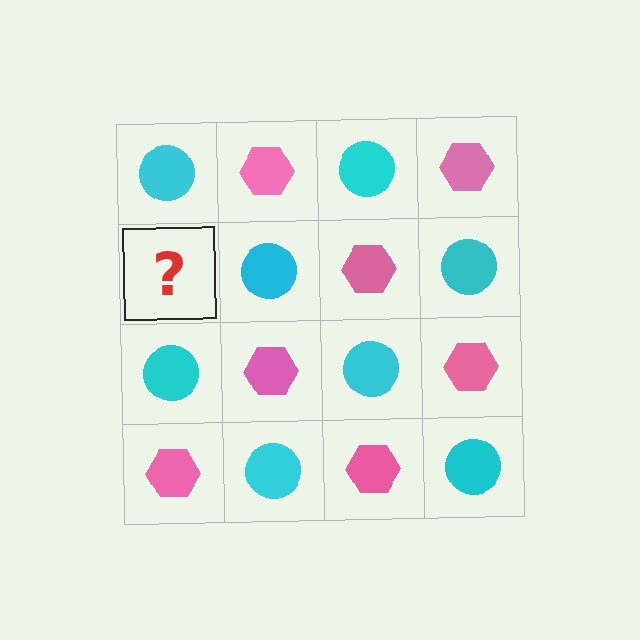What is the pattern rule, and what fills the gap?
The rule is that it alternates cyan circle and pink hexagon in a checkerboard pattern. The gap should be filled with a pink hexagon.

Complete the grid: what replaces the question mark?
The question mark should be replaced with a pink hexagon.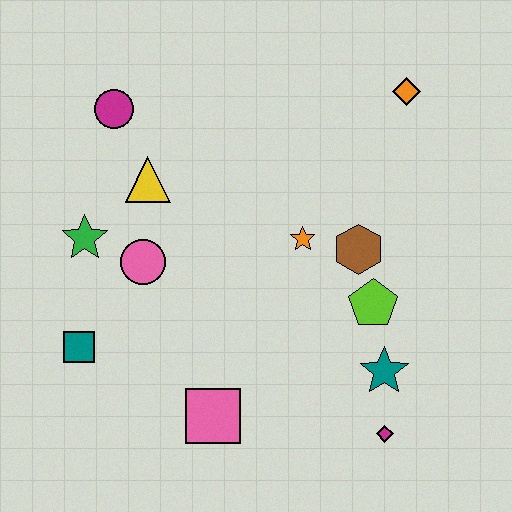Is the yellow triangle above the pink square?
Yes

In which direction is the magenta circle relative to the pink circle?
The magenta circle is above the pink circle.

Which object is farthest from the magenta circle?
The magenta diamond is farthest from the magenta circle.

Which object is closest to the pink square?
The teal square is closest to the pink square.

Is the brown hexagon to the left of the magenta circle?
No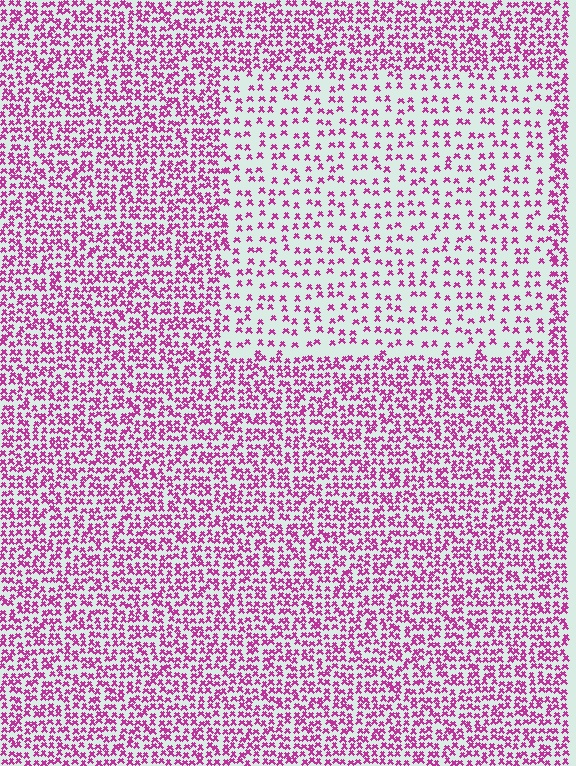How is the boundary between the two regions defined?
The boundary is defined by a change in element density (approximately 2.2x ratio). All elements are the same color, size, and shape.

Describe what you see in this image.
The image contains small magenta elements arranged at two different densities. A rectangle-shaped region is visible where the elements are less densely packed than the surrounding area.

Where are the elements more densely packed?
The elements are more densely packed outside the rectangle boundary.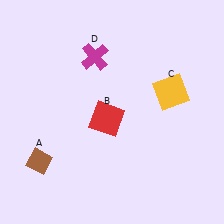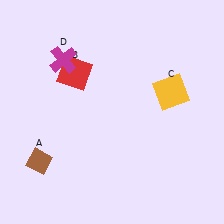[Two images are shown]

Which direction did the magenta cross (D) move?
The magenta cross (D) moved left.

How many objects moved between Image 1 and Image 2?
2 objects moved between the two images.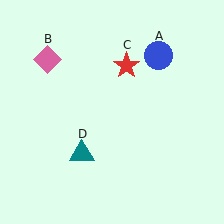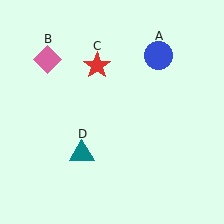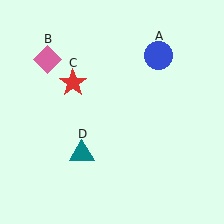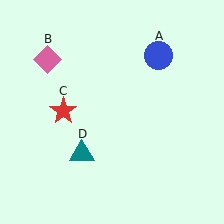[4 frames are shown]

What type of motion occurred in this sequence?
The red star (object C) rotated counterclockwise around the center of the scene.